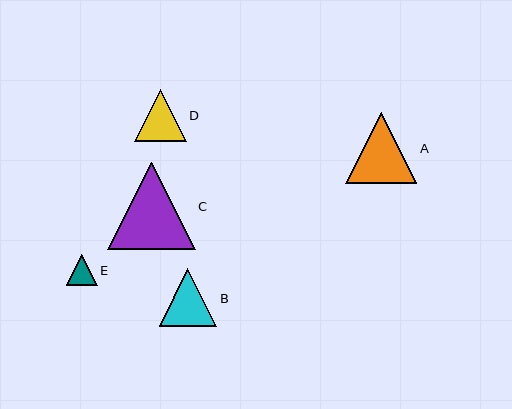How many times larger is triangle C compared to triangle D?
Triangle C is approximately 1.7 times the size of triangle D.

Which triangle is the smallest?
Triangle E is the smallest with a size of approximately 31 pixels.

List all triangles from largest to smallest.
From largest to smallest: C, A, B, D, E.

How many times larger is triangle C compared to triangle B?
Triangle C is approximately 1.5 times the size of triangle B.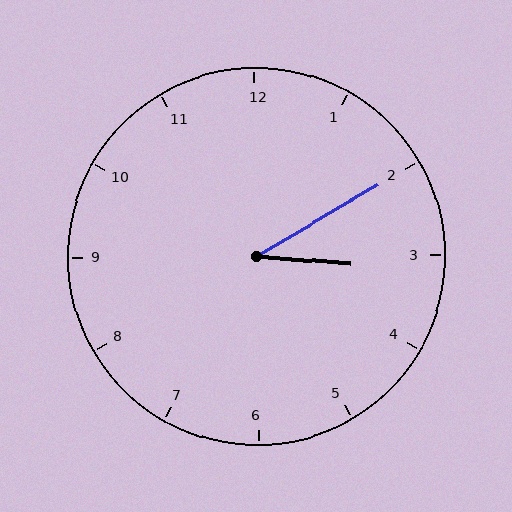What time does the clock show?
3:10.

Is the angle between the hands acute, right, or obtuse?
It is acute.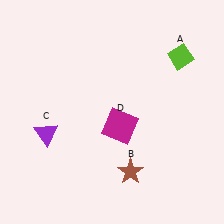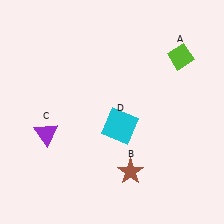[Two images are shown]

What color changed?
The square (D) changed from magenta in Image 1 to cyan in Image 2.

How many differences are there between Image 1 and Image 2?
There is 1 difference between the two images.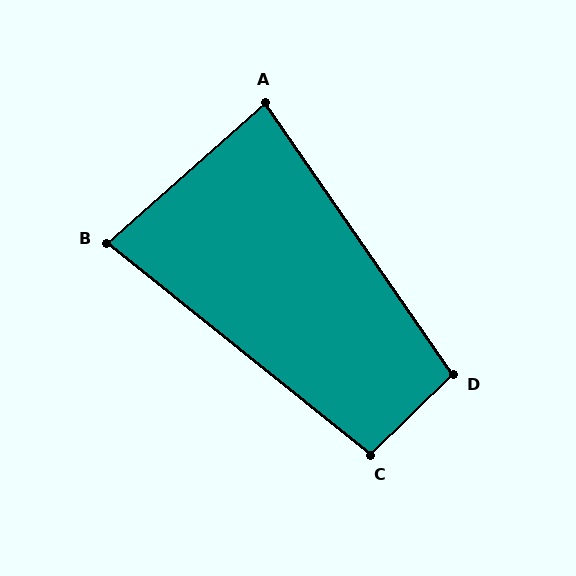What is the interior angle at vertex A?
Approximately 83 degrees (acute).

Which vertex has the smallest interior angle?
B, at approximately 80 degrees.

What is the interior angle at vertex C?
Approximately 97 degrees (obtuse).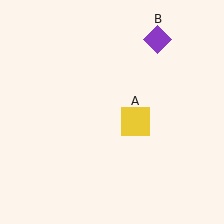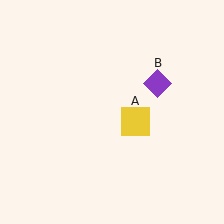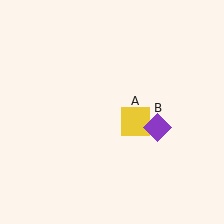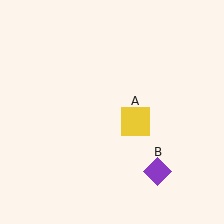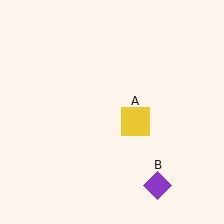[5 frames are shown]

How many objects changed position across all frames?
1 object changed position: purple diamond (object B).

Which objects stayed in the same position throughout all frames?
Yellow square (object A) remained stationary.